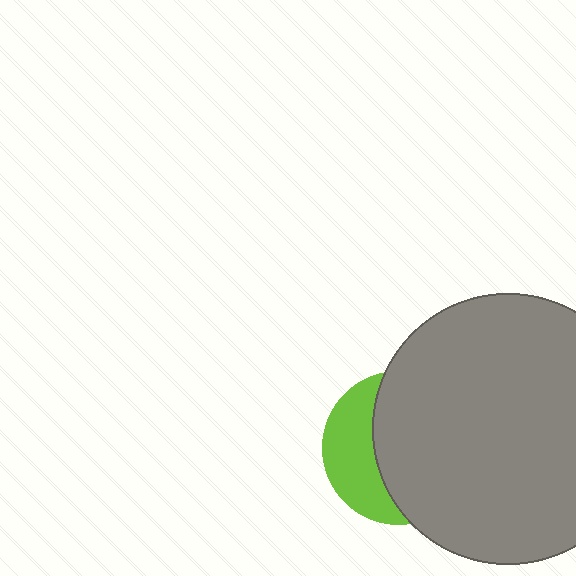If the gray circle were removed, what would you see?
You would see the complete lime circle.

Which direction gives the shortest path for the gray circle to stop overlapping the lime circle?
Moving right gives the shortest separation.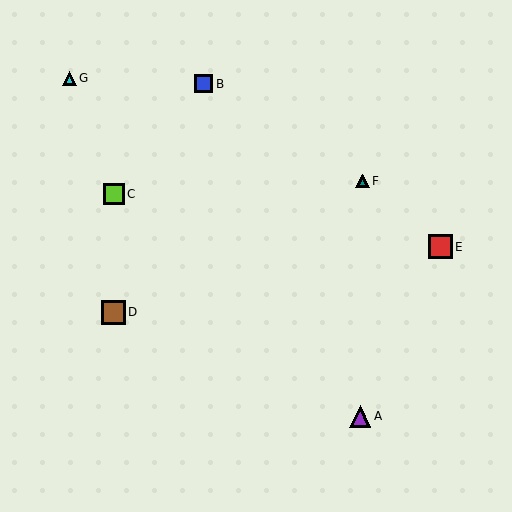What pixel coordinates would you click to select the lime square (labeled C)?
Click at (114, 194) to select the lime square C.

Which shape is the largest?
The brown square (labeled D) is the largest.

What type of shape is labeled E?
Shape E is a red square.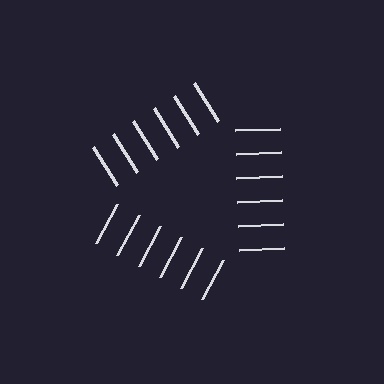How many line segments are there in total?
18 — 6 along each of the 3 edges.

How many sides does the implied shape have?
3 sides — the line-ends trace a triangle.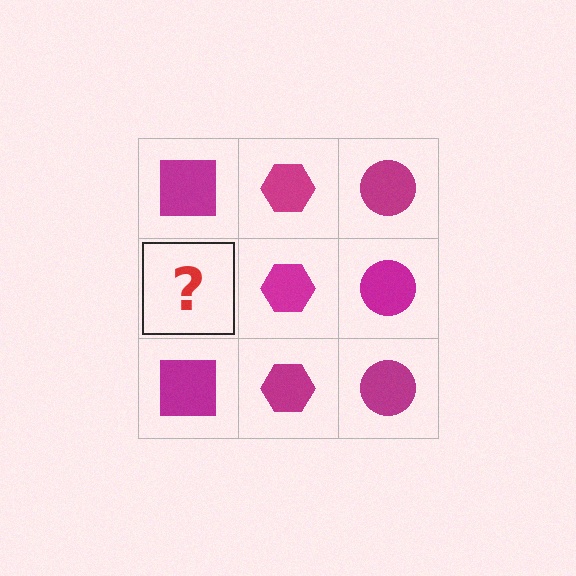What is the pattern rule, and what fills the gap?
The rule is that each column has a consistent shape. The gap should be filled with a magenta square.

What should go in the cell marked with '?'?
The missing cell should contain a magenta square.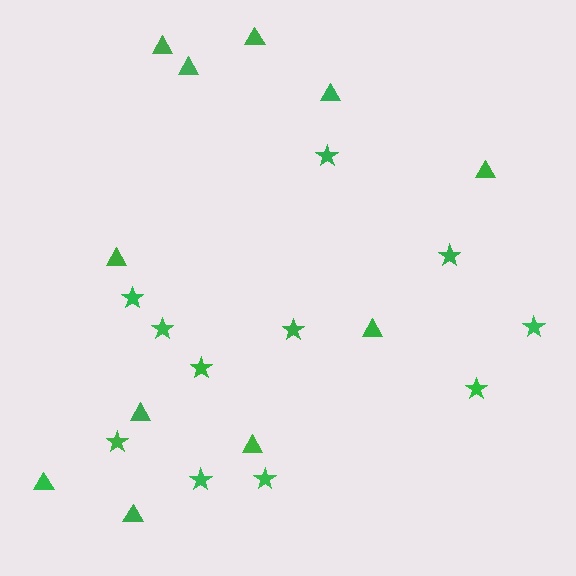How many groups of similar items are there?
There are 2 groups: one group of stars (11) and one group of triangles (11).